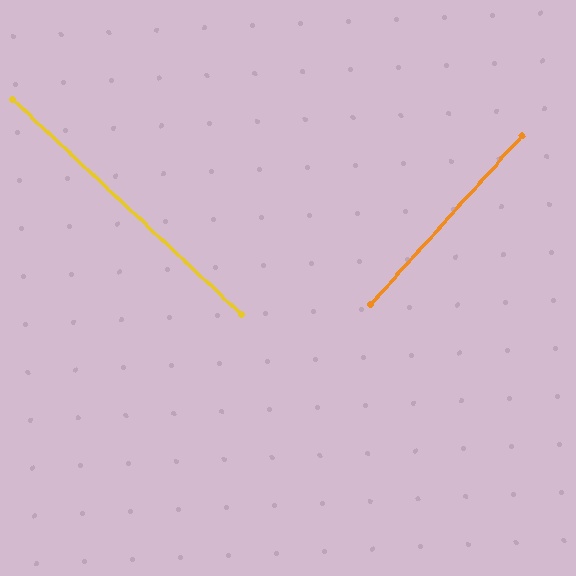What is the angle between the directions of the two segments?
Approximately 89 degrees.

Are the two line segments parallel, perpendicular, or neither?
Perpendicular — they meet at approximately 89°.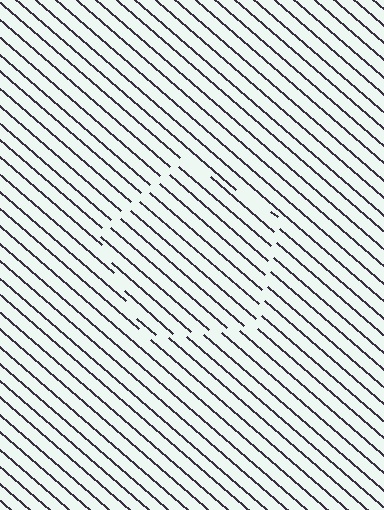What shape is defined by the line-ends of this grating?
An illusory pentagon. The interior of the shape contains the same grating, shifted by half a period — the contour is defined by the phase discontinuity where line-ends from the inner and outer gratings abut.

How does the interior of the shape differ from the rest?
The interior of the shape contains the same grating, shifted by half a period — the contour is defined by the phase discontinuity where line-ends from the inner and outer gratings abut.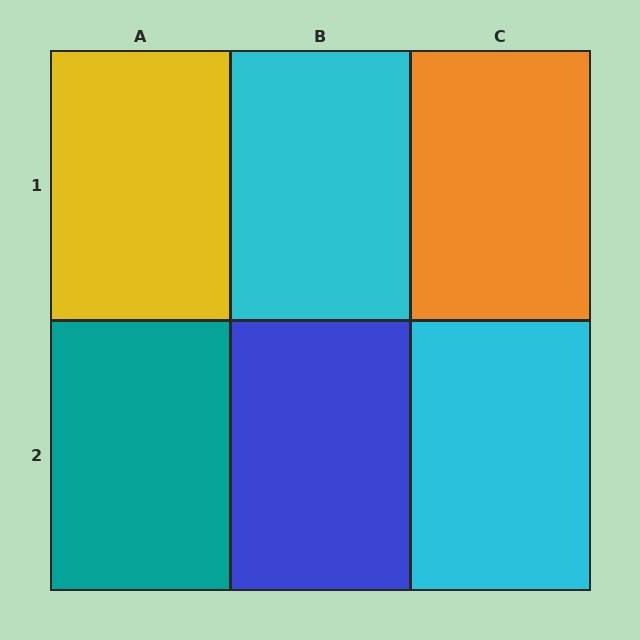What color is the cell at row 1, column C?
Orange.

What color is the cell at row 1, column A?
Yellow.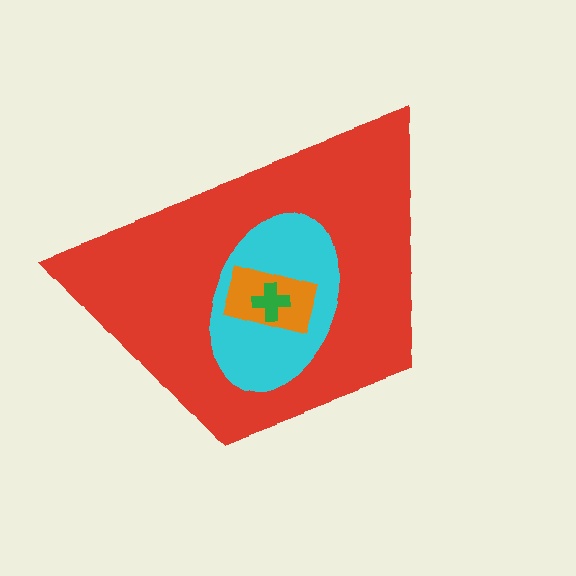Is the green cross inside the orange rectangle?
Yes.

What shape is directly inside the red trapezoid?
The cyan ellipse.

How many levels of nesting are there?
4.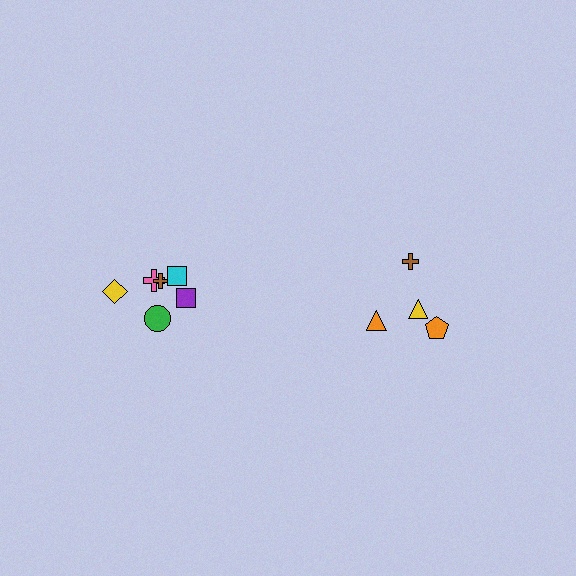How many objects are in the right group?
There are 4 objects.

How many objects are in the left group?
There are 6 objects.